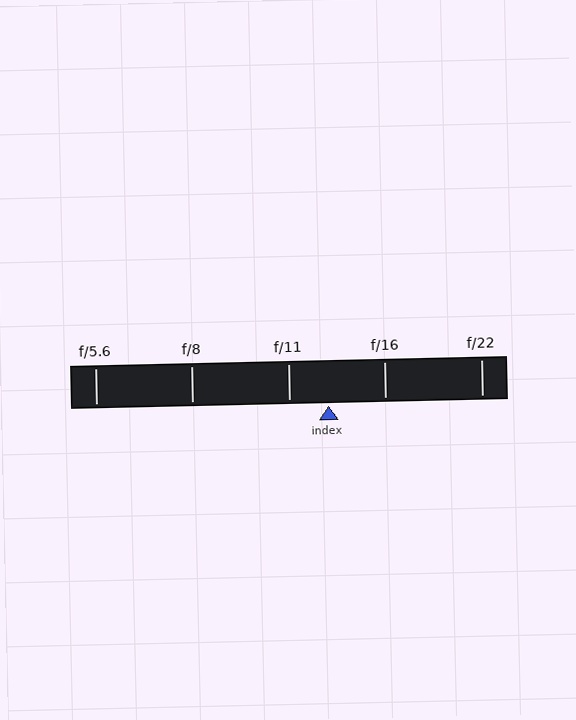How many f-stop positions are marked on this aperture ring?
There are 5 f-stop positions marked.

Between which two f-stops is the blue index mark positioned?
The index mark is between f/11 and f/16.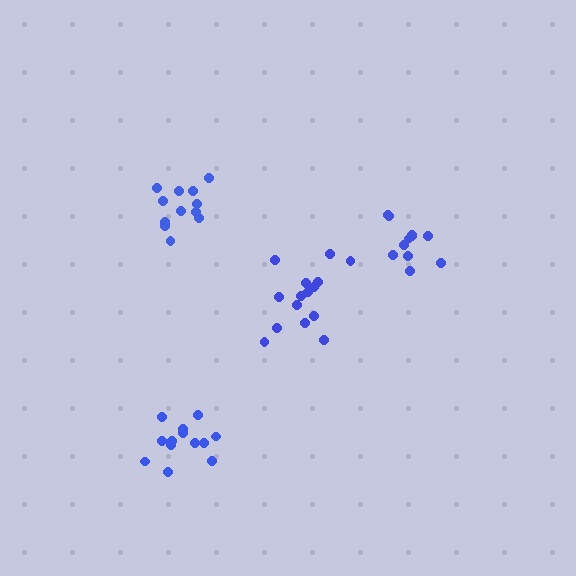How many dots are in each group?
Group 1: 11 dots, Group 2: 13 dots, Group 3: 12 dots, Group 4: 15 dots (51 total).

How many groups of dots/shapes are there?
There are 4 groups.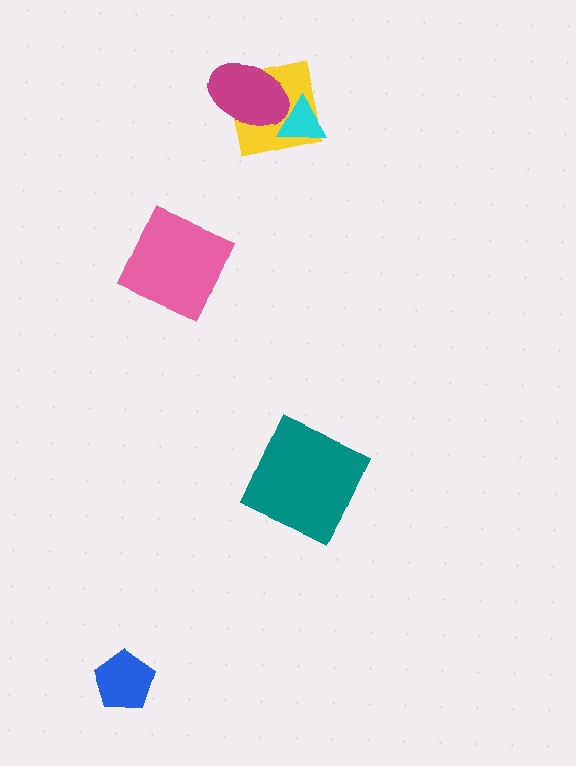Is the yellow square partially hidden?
Yes, it is partially covered by another shape.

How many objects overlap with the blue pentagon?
0 objects overlap with the blue pentagon.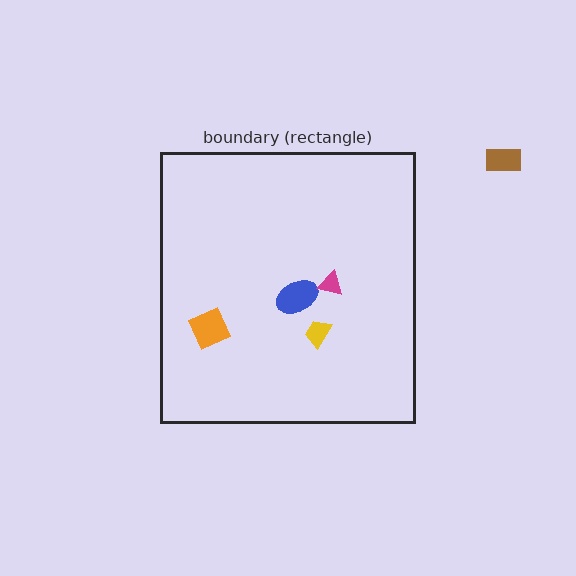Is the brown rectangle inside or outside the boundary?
Outside.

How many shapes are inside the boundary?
4 inside, 1 outside.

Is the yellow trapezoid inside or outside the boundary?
Inside.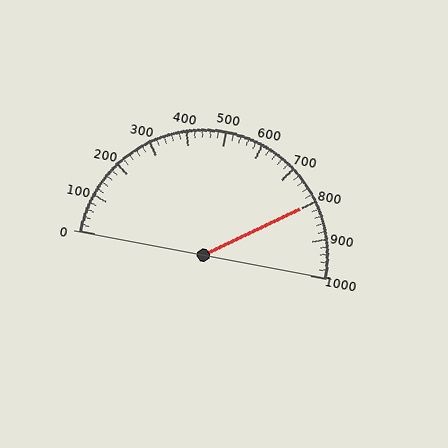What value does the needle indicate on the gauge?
The needle indicates approximately 800.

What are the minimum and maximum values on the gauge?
The gauge ranges from 0 to 1000.